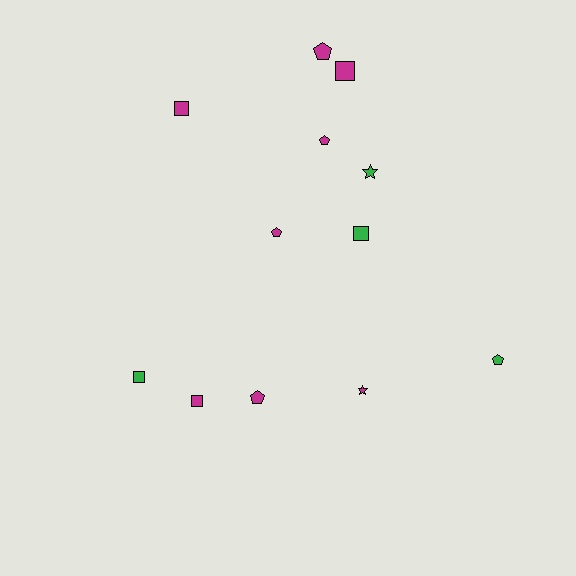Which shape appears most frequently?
Pentagon, with 5 objects.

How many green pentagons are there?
There is 1 green pentagon.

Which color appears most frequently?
Magenta, with 8 objects.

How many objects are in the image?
There are 12 objects.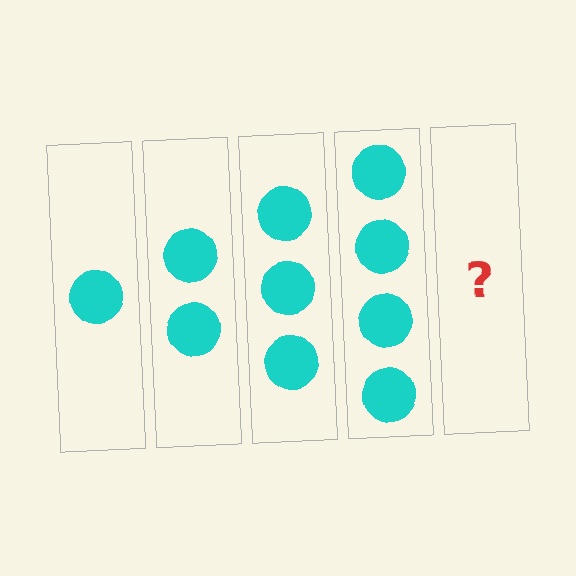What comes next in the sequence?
The next element should be 5 circles.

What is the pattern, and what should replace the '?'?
The pattern is that each step adds one more circle. The '?' should be 5 circles.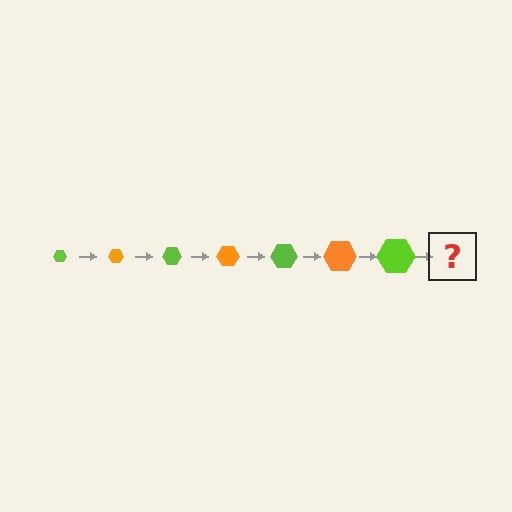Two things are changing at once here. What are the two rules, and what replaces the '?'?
The two rules are that the hexagon grows larger each step and the color cycles through lime and orange. The '?' should be an orange hexagon, larger than the previous one.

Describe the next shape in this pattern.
It should be an orange hexagon, larger than the previous one.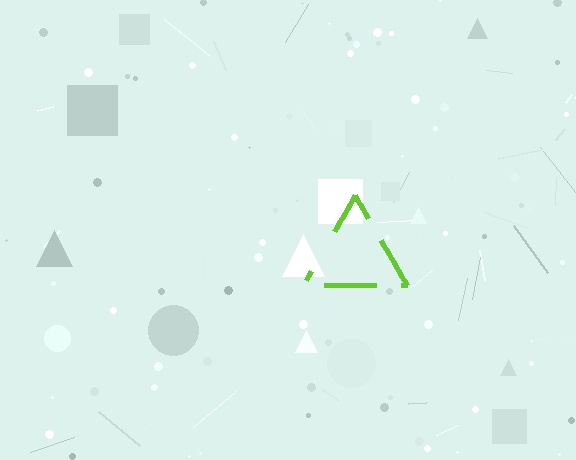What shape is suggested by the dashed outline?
The dashed outline suggests a triangle.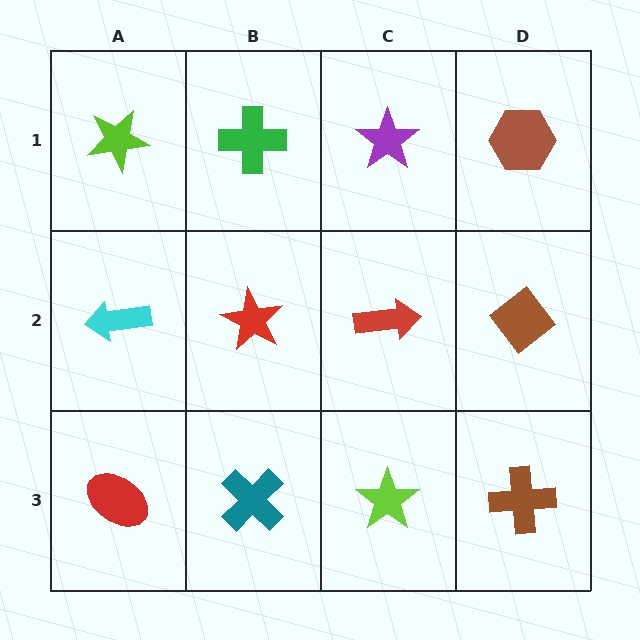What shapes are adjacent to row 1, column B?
A red star (row 2, column B), a lime star (row 1, column A), a purple star (row 1, column C).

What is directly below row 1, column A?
A cyan arrow.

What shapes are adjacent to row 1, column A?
A cyan arrow (row 2, column A), a green cross (row 1, column B).